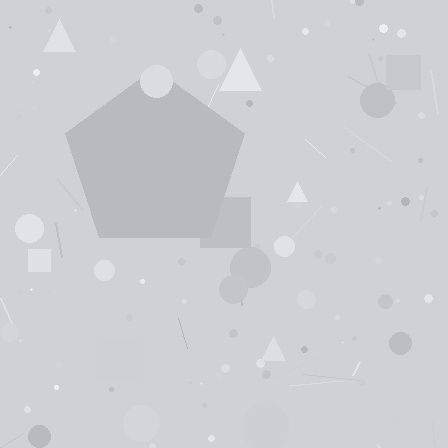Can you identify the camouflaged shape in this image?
The camouflaged shape is a pentagon.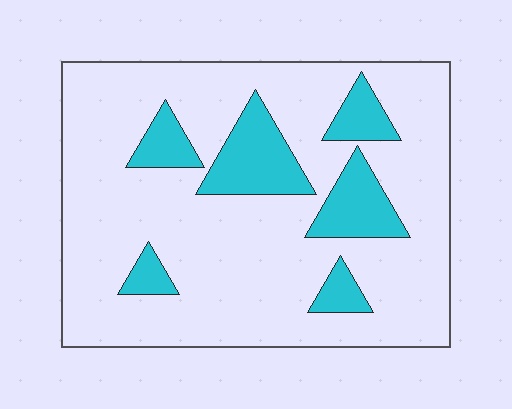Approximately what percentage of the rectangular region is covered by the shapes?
Approximately 20%.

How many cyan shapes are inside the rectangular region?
6.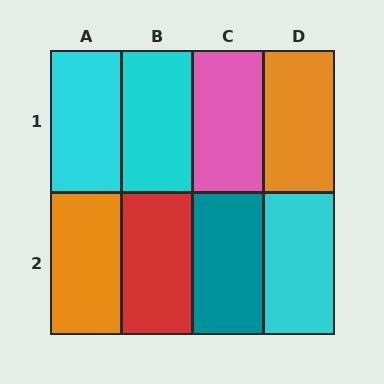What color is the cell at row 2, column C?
Teal.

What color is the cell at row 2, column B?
Red.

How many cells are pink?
1 cell is pink.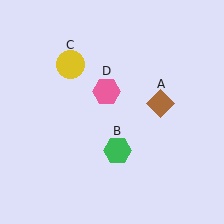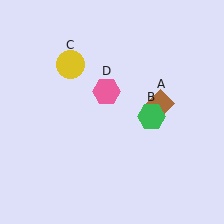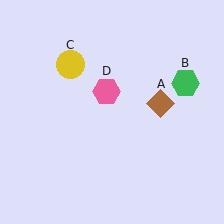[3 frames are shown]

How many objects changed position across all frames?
1 object changed position: green hexagon (object B).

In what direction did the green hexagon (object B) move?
The green hexagon (object B) moved up and to the right.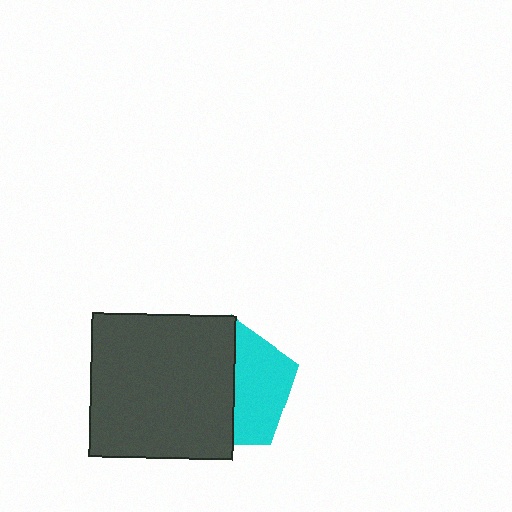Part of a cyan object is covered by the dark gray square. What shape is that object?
It is a pentagon.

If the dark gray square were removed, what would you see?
You would see the complete cyan pentagon.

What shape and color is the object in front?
The object in front is a dark gray square.